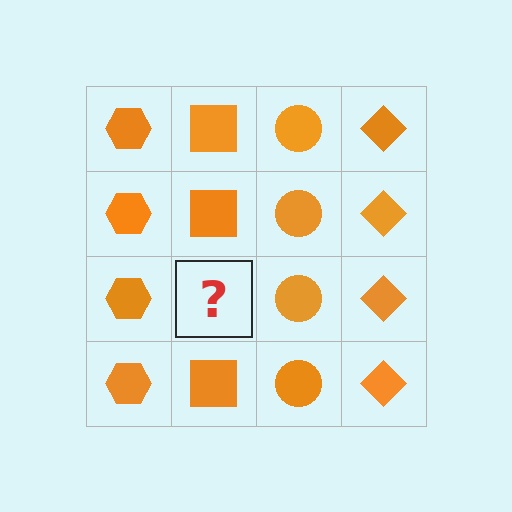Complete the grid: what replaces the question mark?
The question mark should be replaced with an orange square.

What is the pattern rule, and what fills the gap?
The rule is that each column has a consistent shape. The gap should be filled with an orange square.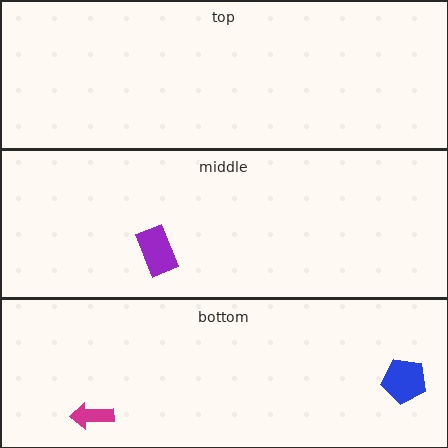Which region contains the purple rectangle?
The middle region.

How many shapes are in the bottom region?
2.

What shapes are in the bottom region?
The magenta arrow, the blue pentagon.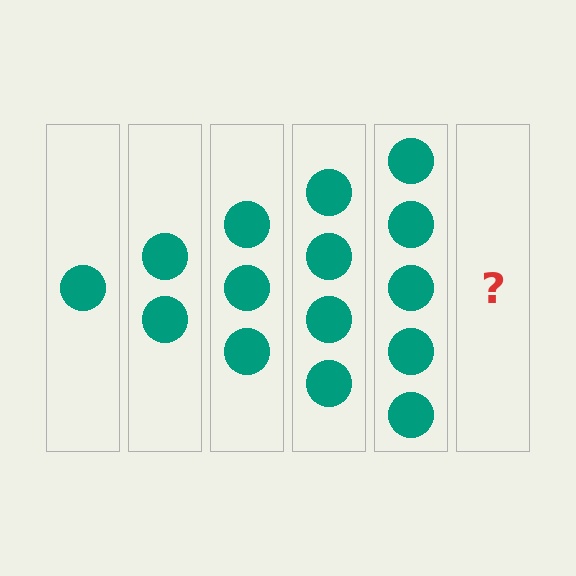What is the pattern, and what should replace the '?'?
The pattern is that each step adds one more circle. The '?' should be 6 circles.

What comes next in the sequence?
The next element should be 6 circles.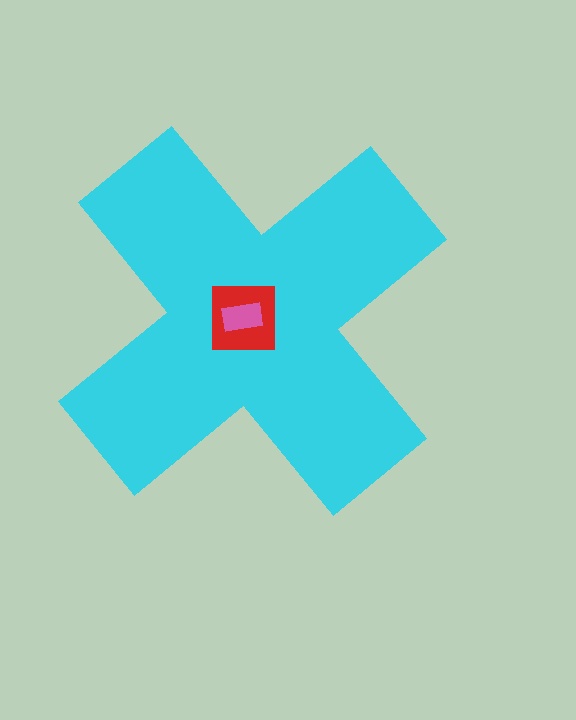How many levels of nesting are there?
3.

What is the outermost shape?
The cyan cross.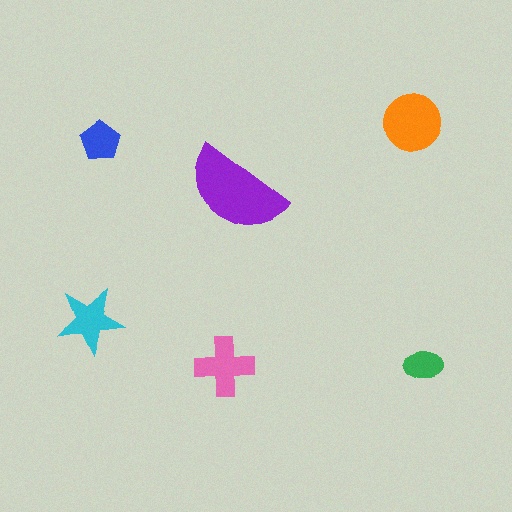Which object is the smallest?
The green ellipse.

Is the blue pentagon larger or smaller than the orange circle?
Smaller.